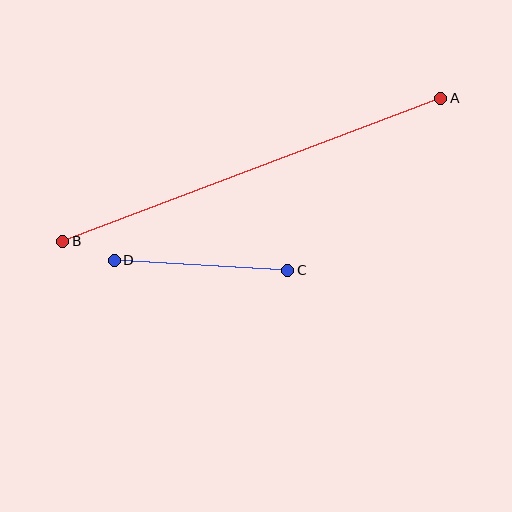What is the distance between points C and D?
The distance is approximately 173 pixels.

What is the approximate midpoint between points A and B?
The midpoint is at approximately (252, 170) pixels.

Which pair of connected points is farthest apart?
Points A and B are farthest apart.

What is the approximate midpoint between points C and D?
The midpoint is at approximately (201, 265) pixels.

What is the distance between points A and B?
The distance is approximately 404 pixels.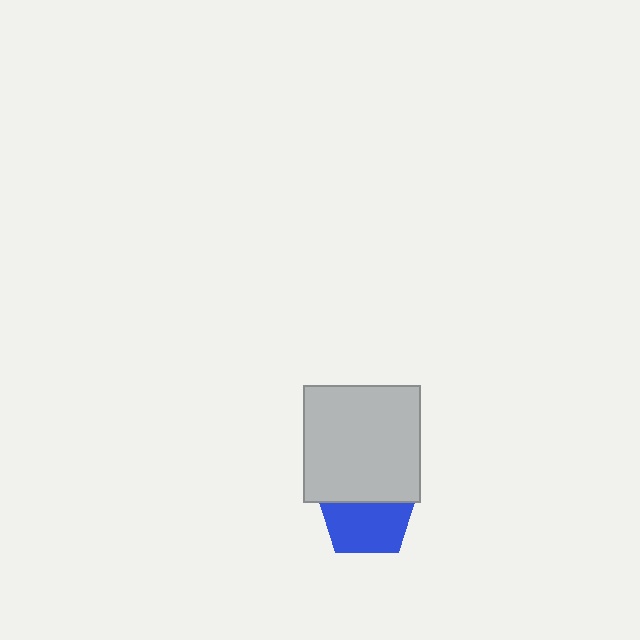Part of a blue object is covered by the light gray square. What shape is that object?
It is a pentagon.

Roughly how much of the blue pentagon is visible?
About half of it is visible (roughly 57%).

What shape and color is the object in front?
The object in front is a light gray square.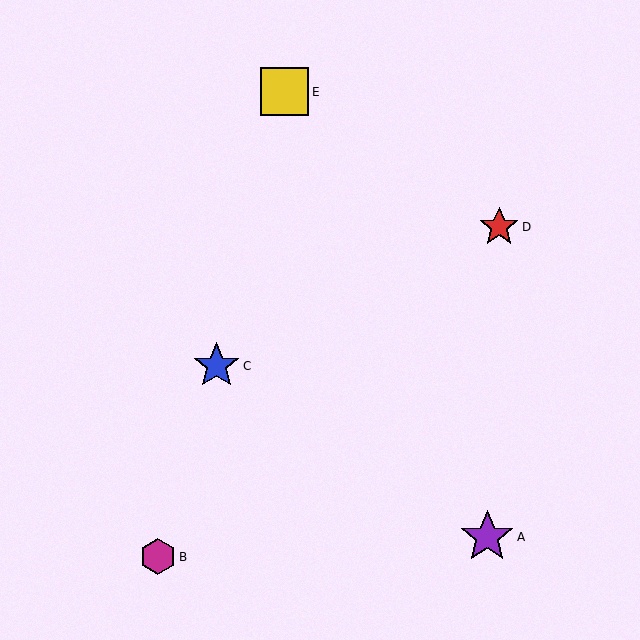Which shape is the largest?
The purple star (labeled A) is the largest.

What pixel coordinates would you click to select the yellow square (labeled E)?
Click at (285, 92) to select the yellow square E.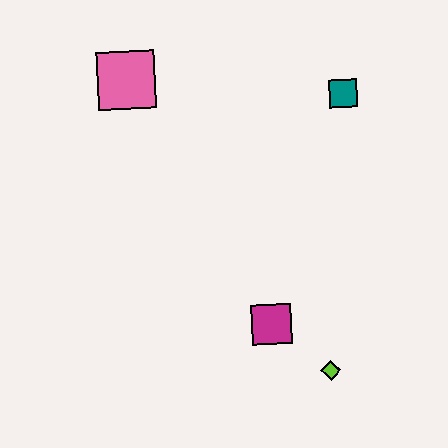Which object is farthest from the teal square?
The lime diamond is farthest from the teal square.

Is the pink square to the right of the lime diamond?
No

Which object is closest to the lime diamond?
The magenta square is closest to the lime diamond.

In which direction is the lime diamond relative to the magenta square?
The lime diamond is to the right of the magenta square.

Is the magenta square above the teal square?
No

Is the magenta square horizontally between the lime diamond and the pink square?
Yes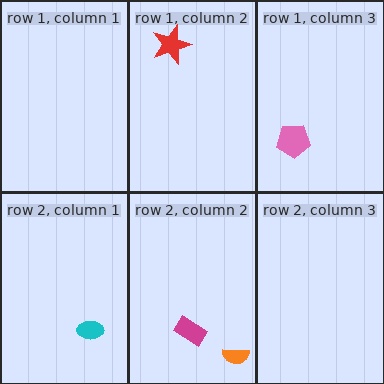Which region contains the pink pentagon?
The row 1, column 3 region.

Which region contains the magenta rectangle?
The row 2, column 2 region.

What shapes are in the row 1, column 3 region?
The pink pentagon.